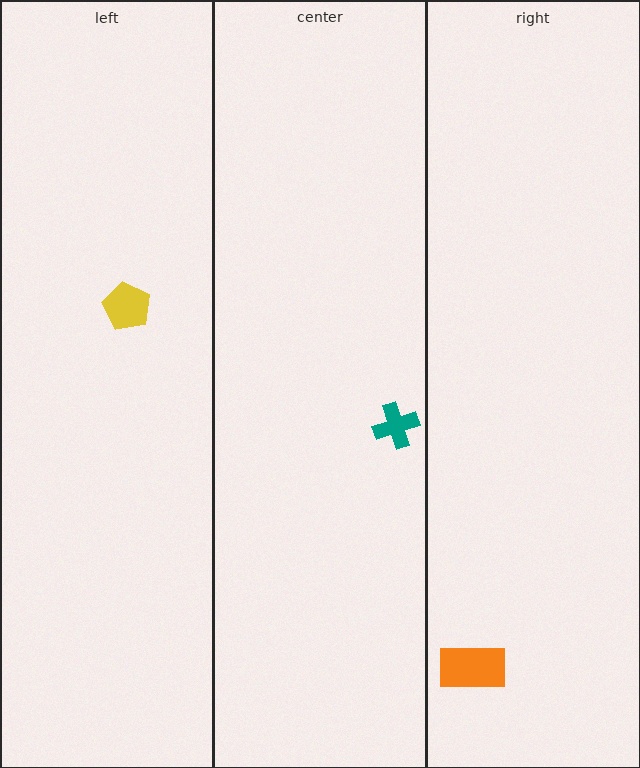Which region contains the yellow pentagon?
The left region.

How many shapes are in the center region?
1.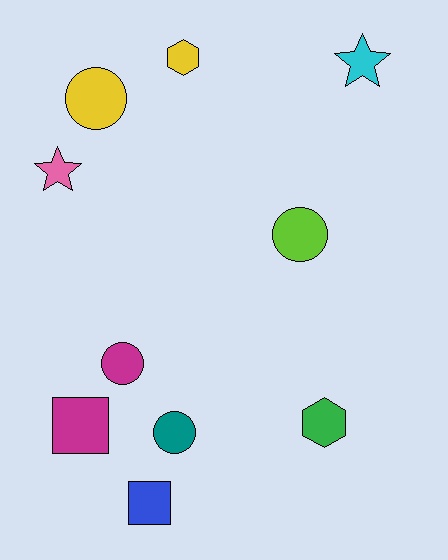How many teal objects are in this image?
There is 1 teal object.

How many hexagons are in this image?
There are 2 hexagons.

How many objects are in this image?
There are 10 objects.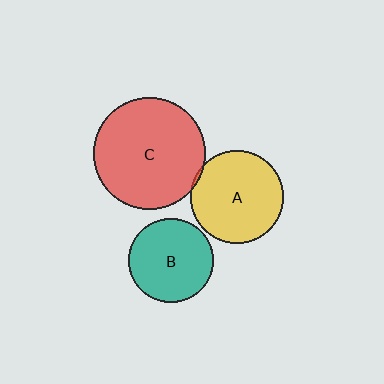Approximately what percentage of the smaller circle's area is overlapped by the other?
Approximately 5%.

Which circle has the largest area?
Circle C (red).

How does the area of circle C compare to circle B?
Approximately 1.8 times.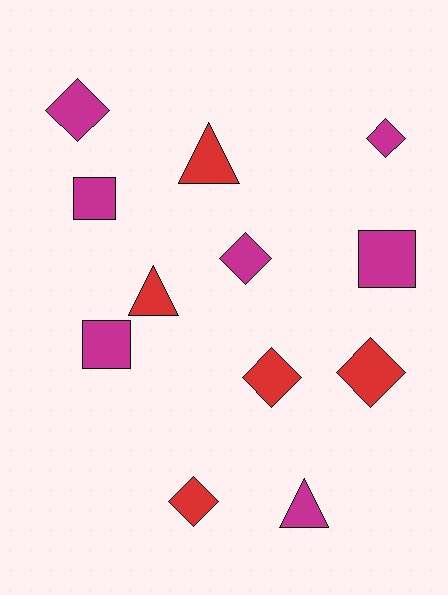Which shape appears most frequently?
Diamond, with 6 objects.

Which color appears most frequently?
Magenta, with 7 objects.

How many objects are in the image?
There are 12 objects.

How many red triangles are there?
There are 2 red triangles.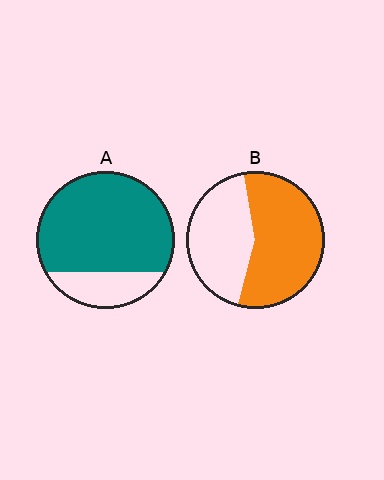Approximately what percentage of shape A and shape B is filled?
A is approximately 80% and B is approximately 55%.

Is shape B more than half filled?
Yes.